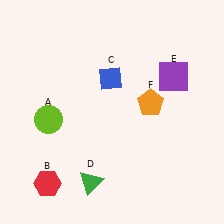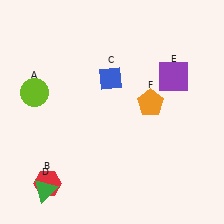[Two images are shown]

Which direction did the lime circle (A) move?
The lime circle (A) moved up.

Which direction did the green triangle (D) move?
The green triangle (D) moved left.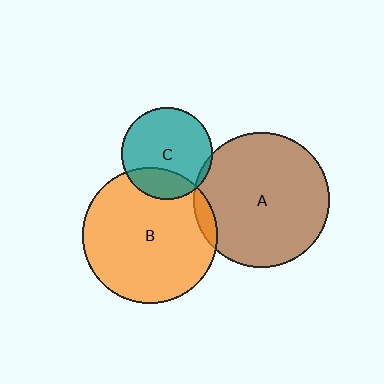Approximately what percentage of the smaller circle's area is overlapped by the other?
Approximately 5%.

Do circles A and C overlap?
Yes.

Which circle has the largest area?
Circle A (brown).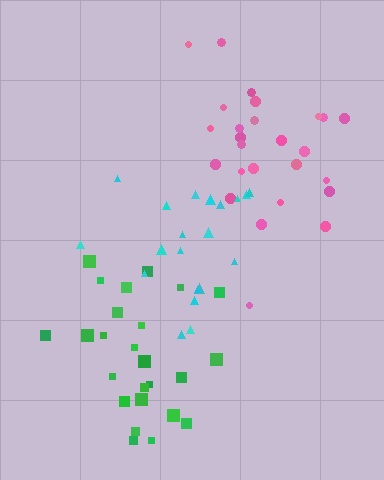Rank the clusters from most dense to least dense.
green, pink, cyan.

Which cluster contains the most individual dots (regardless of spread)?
Pink (26).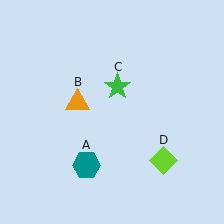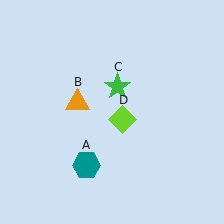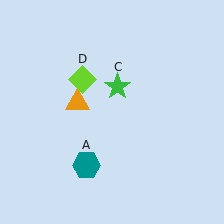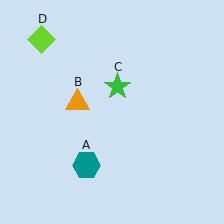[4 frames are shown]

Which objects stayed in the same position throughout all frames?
Teal hexagon (object A) and orange triangle (object B) and green star (object C) remained stationary.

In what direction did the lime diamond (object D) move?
The lime diamond (object D) moved up and to the left.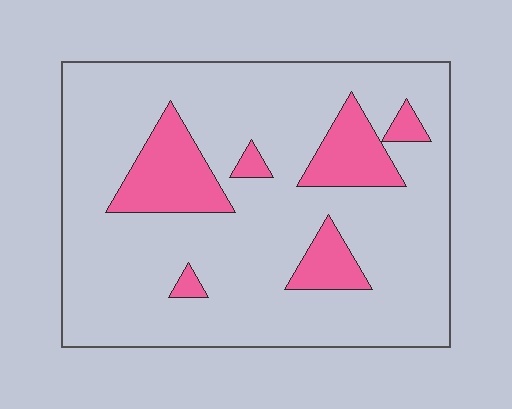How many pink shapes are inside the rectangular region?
6.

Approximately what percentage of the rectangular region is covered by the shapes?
Approximately 15%.